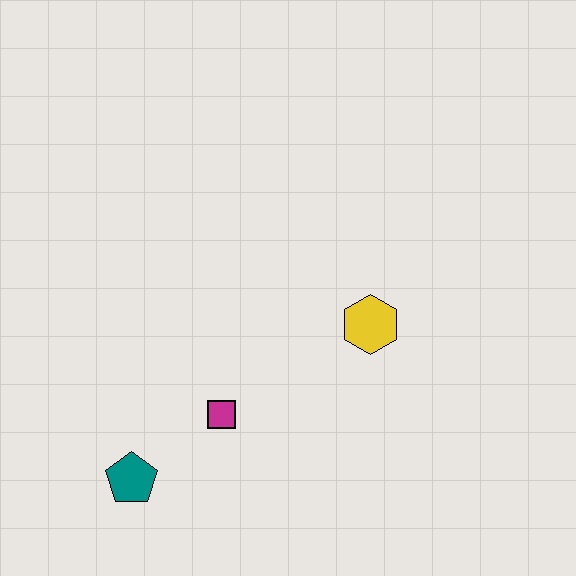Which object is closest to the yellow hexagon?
The magenta square is closest to the yellow hexagon.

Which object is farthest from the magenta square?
The yellow hexagon is farthest from the magenta square.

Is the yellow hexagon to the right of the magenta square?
Yes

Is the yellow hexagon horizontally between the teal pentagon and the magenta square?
No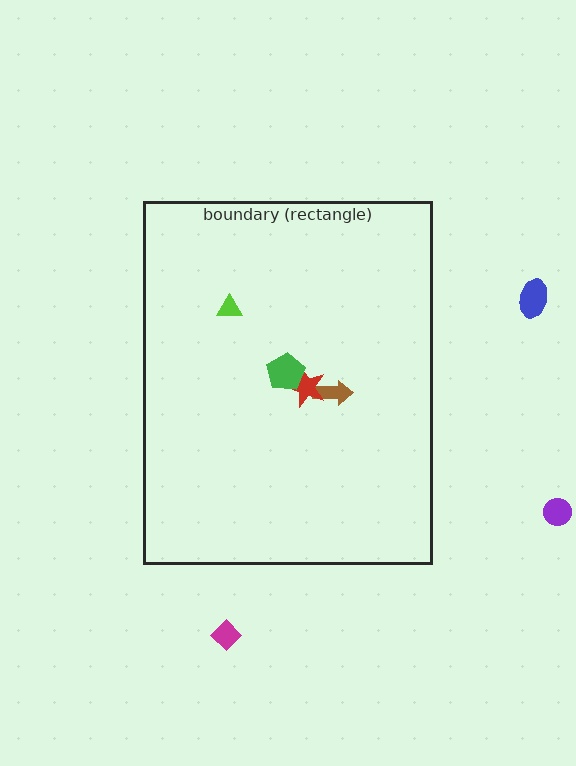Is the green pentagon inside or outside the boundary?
Inside.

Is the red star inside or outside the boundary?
Inside.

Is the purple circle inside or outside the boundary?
Outside.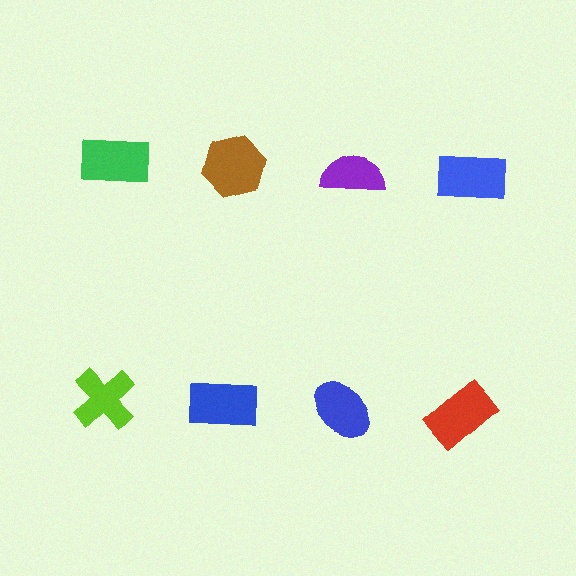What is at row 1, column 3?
A purple semicircle.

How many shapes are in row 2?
4 shapes.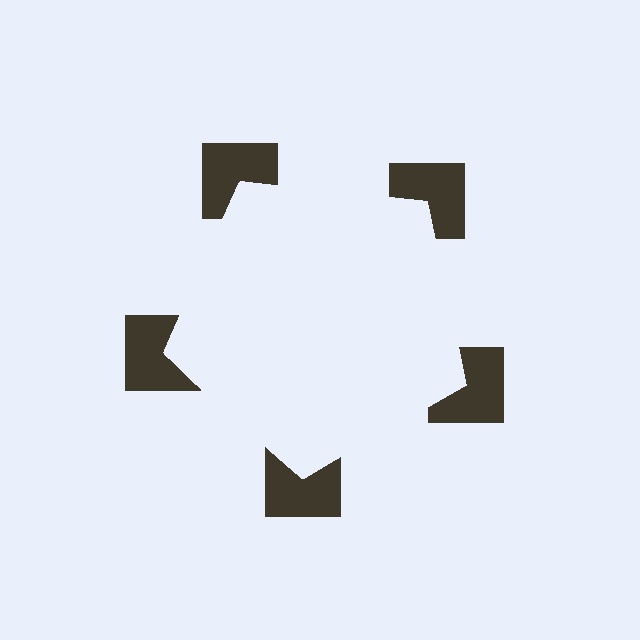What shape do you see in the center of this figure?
An illusory pentagon — its edges are inferred from the aligned wedge cuts in the notched squares, not physically drawn.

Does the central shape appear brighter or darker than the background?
It typically appears slightly brighter than the background, even though no actual brightness change is drawn.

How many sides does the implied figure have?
5 sides.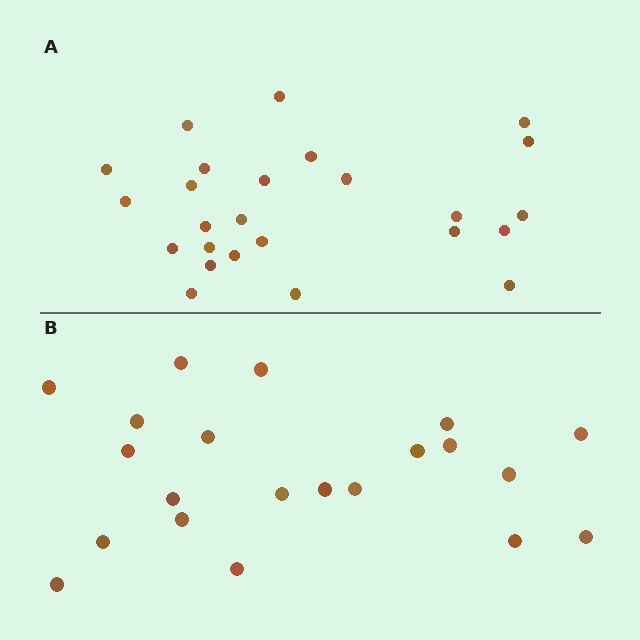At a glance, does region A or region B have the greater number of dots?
Region A (the top region) has more dots.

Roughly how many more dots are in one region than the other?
Region A has about 4 more dots than region B.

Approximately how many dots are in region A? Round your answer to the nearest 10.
About 20 dots. (The exact count is 25, which rounds to 20.)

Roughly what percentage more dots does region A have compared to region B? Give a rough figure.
About 20% more.